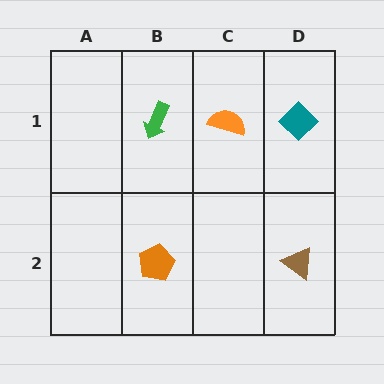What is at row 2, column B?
An orange pentagon.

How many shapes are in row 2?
2 shapes.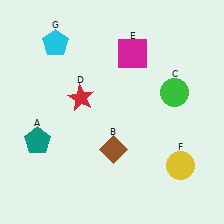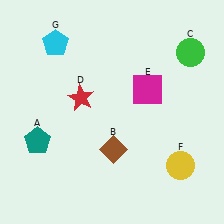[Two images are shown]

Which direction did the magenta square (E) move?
The magenta square (E) moved down.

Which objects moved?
The objects that moved are: the green circle (C), the magenta square (E).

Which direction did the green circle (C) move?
The green circle (C) moved up.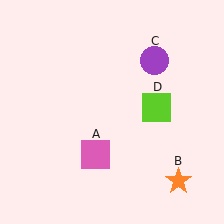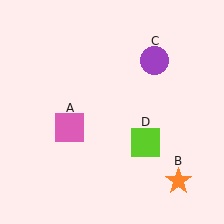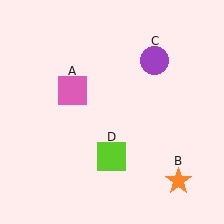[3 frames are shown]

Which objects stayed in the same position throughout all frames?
Orange star (object B) and purple circle (object C) remained stationary.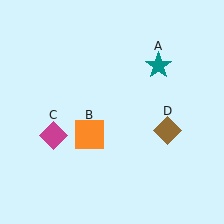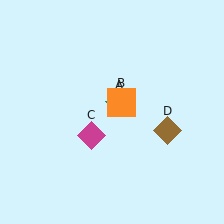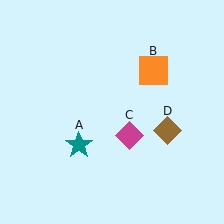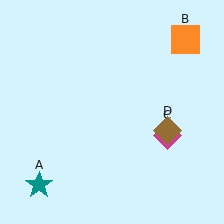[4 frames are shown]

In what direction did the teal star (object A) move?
The teal star (object A) moved down and to the left.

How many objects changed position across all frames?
3 objects changed position: teal star (object A), orange square (object B), magenta diamond (object C).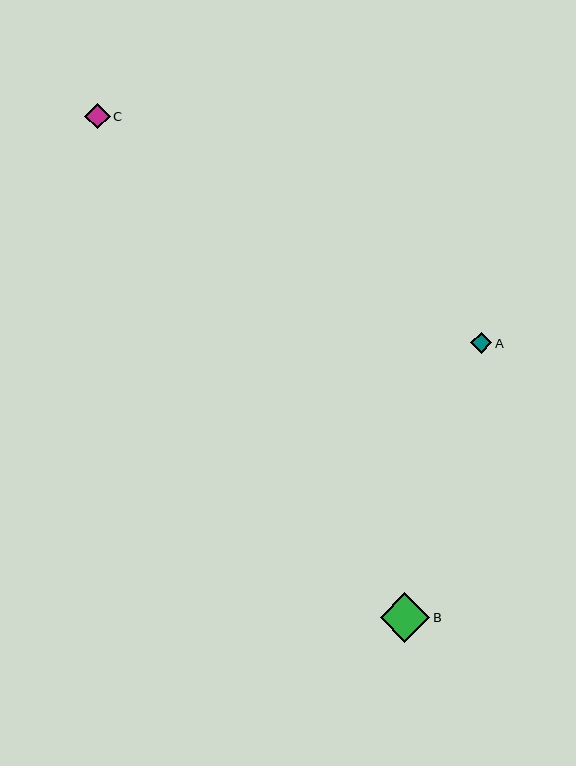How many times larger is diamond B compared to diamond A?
Diamond B is approximately 2.4 times the size of diamond A.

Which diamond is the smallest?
Diamond A is the smallest with a size of approximately 21 pixels.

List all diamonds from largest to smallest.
From largest to smallest: B, C, A.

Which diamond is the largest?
Diamond B is the largest with a size of approximately 50 pixels.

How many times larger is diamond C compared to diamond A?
Diamond C is approximately 1.2 times the size of diamond A.